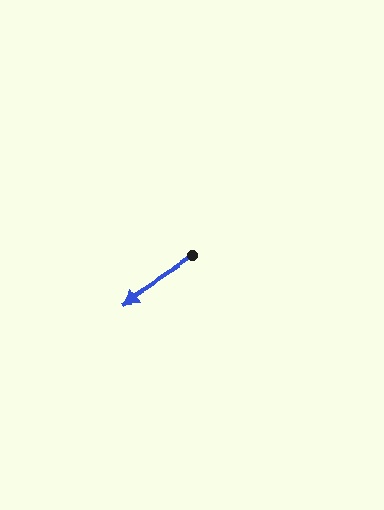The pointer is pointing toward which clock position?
Roughly 8 o'clock.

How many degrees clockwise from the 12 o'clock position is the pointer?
Approximately 237 degrees.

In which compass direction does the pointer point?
Southwest.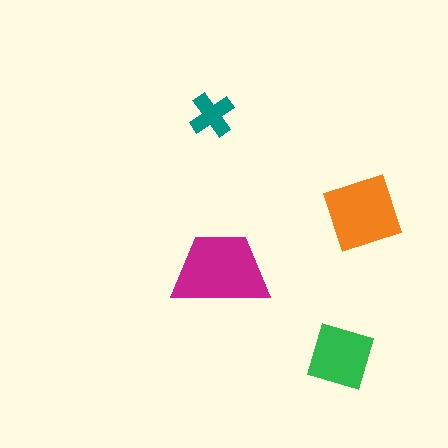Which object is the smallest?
The teal cross.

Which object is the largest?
The magenta trapezoid.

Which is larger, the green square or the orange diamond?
The orange diamond.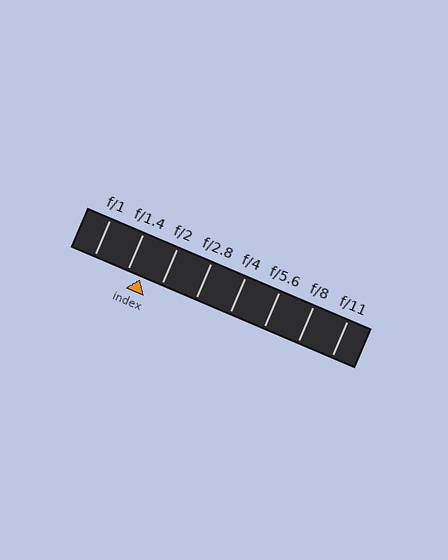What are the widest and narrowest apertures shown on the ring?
The widest aperture shown is f/1 and the narrowest is f/11.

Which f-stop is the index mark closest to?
The index mark is closest to f/1.4.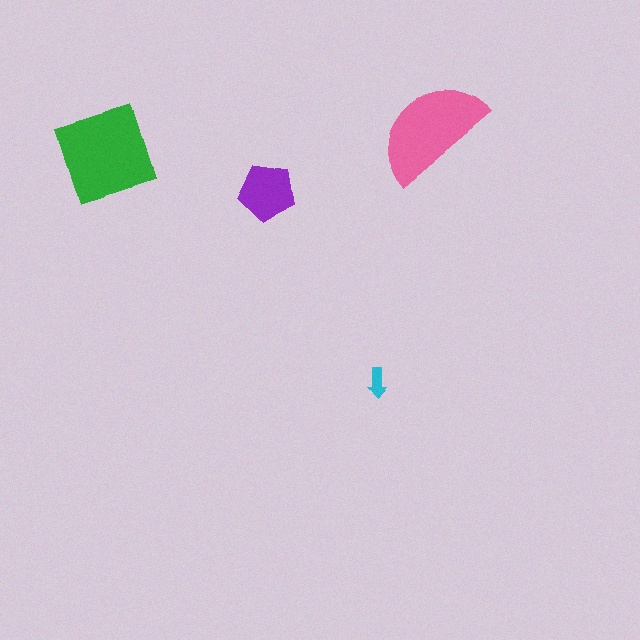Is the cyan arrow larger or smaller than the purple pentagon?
Smaller.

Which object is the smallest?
The cyan arrow.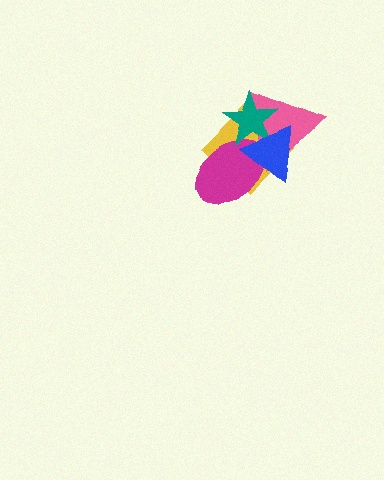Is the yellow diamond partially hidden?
Yes, it is partially covered by another shape.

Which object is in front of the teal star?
The blue triangle is in front of the teal star.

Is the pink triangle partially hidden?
Yes, it is partially covered by another shape.